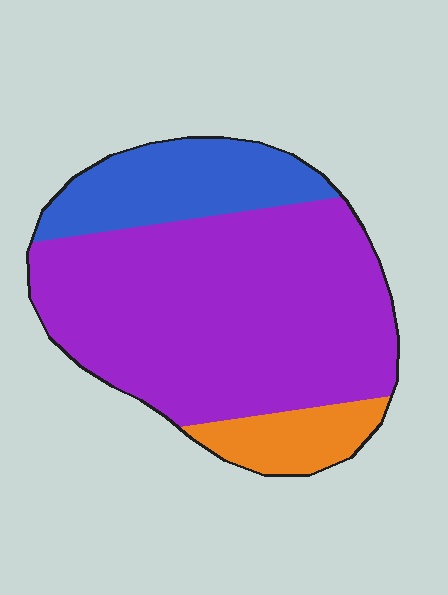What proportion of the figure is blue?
Blue takes up between a sixth and a third of the figure.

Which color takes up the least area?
Orange, at roughly 10%.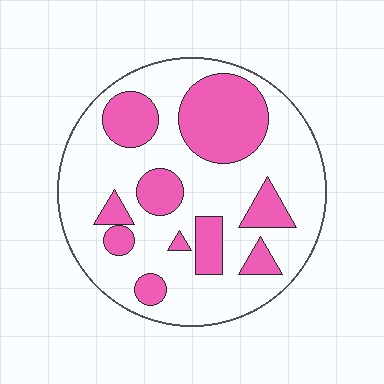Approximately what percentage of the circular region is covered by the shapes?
Approximately 30%.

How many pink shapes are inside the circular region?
10.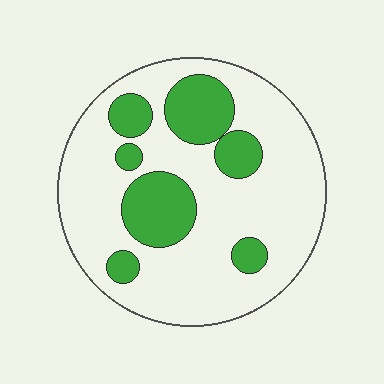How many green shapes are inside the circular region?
7.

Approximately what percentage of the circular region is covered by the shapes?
Approximately 25%.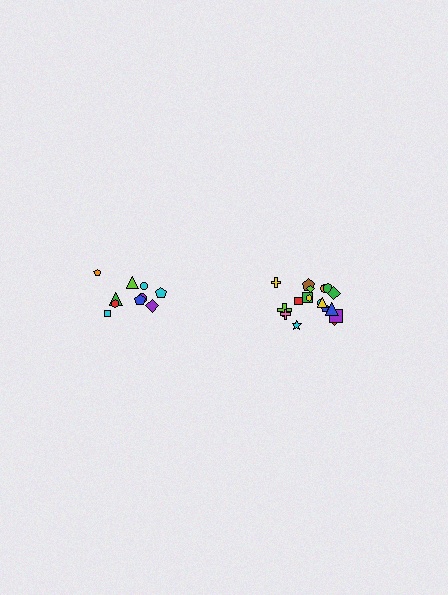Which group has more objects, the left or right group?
The right group.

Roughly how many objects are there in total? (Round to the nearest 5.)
Roughly 30 objects in total.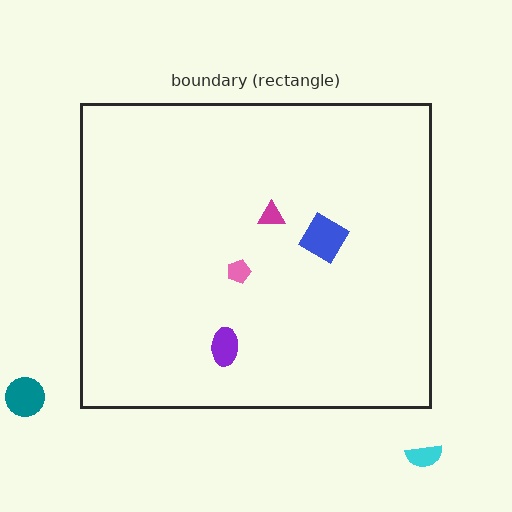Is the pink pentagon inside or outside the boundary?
Inside.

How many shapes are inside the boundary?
4 inside, 2 outside.